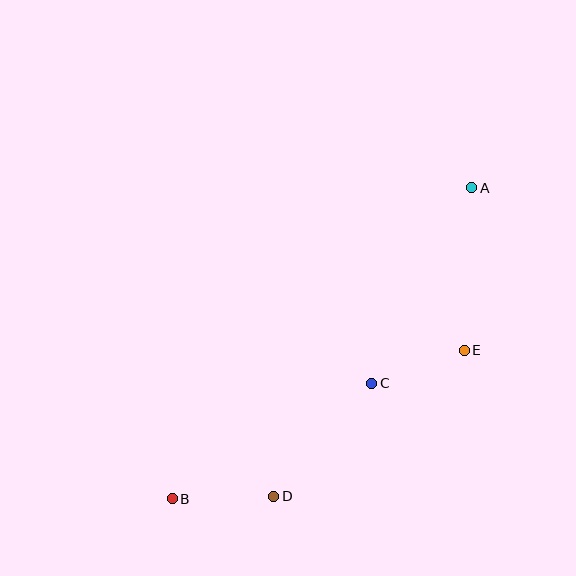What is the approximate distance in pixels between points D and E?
The distance between D and E is approximately 240 pixels.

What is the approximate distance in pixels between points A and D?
The distance between A and D is approximately 367 pixels.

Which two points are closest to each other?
Points C and E are closest to each other.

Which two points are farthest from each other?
Points A and B are farthest from each other.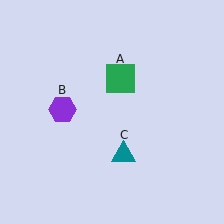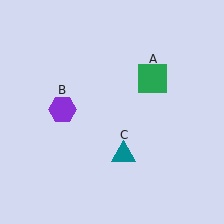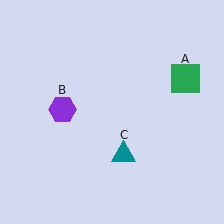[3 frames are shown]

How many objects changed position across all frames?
1 object changed position: green square (object A).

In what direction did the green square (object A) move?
The green square (object A) moved right.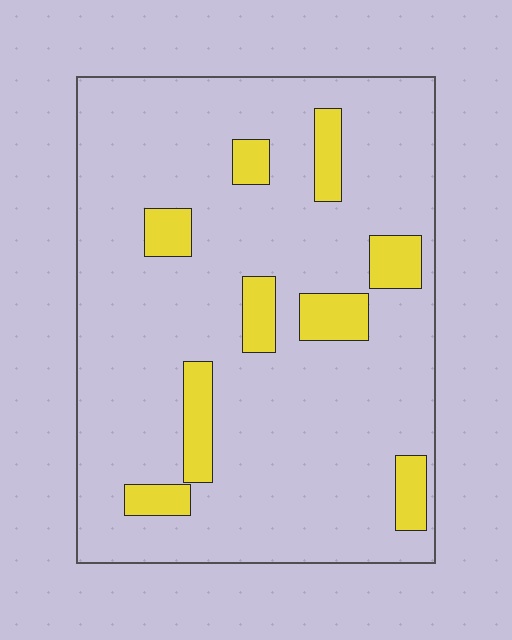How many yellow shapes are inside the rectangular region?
9.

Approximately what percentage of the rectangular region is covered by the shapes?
Approximately 15%.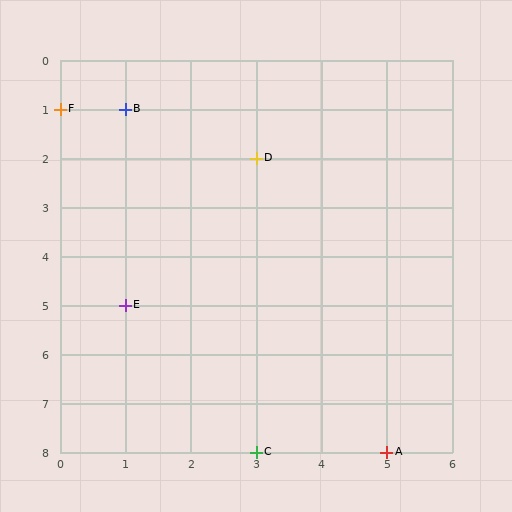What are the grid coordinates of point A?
Point A is at grid coordinates (5, 8).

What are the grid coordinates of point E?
Point E is at grid coordinates (1, 5).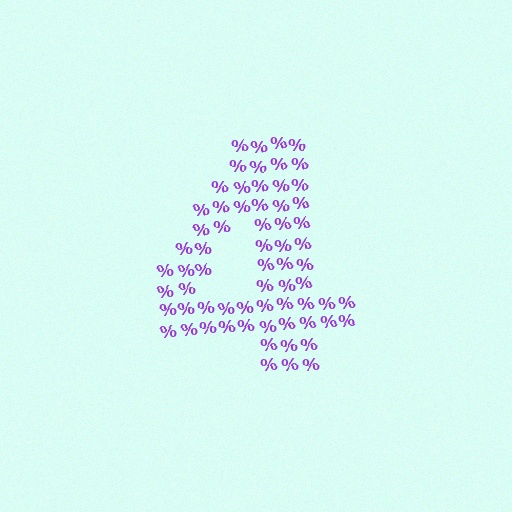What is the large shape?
The large shape is the digit 4.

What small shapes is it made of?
It is made of small percent signs.